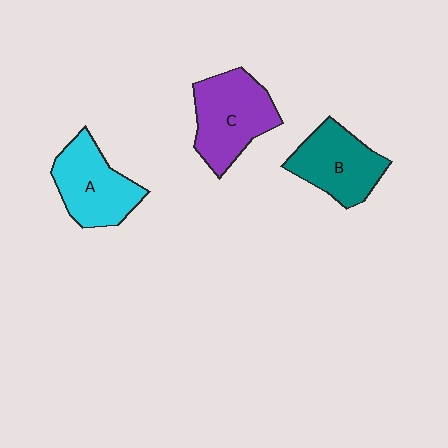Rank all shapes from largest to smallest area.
From largest to smallest: C (purple), A (cyan), B (teal).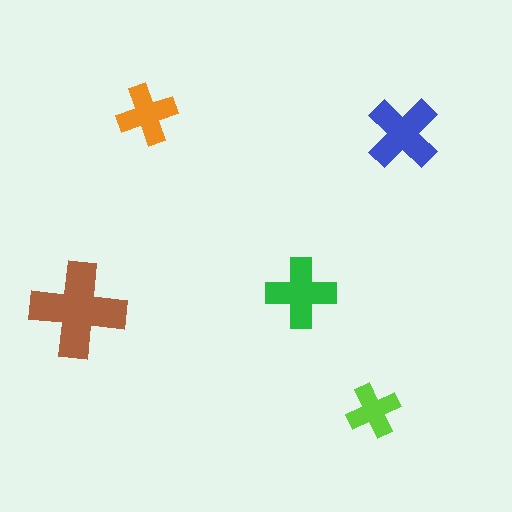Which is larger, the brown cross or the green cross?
The brown one.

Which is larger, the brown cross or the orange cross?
The brown one.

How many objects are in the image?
There are 5 objects in the image.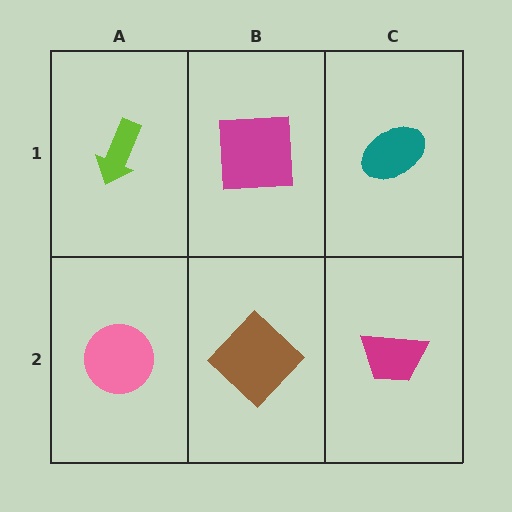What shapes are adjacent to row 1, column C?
A magenta trapezoid (row 2, column C), a magenta square (row 1, column B).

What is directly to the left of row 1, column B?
A lime arrow.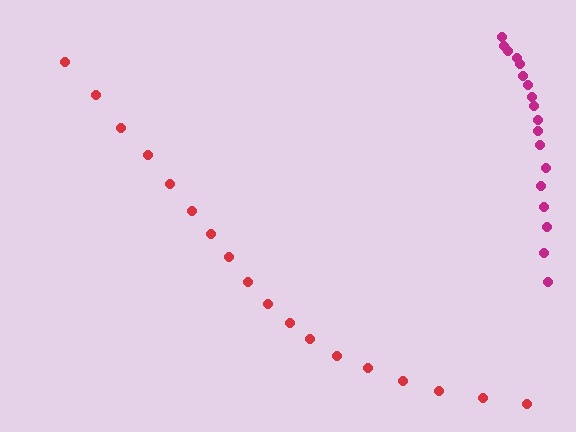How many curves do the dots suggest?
There are 2 distinct paths.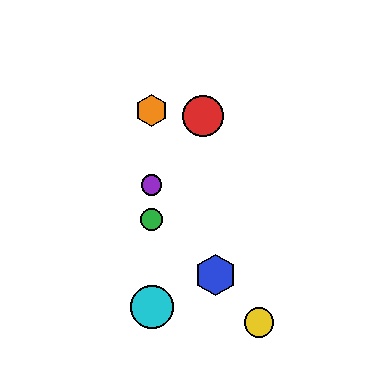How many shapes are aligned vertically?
4 shapes (the green circle, the purple circle, the orange hexagon, the cyan circle) are aligned vertically.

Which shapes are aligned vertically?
The green circle, the purple circle, the orange hexagon, the cyan circle are aligned vertically.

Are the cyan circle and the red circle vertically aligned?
No, the cyan circle is at x≈152 and the red circle is at x≈203.